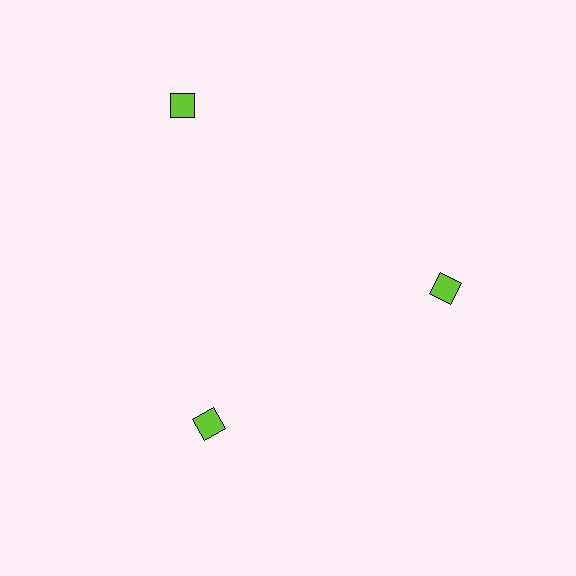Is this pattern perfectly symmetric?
No. The 3 lime diamonds are arranged in a ring, but one element near the 11 o'clock position is pushed outward from the center, breaking the 3-fold rotational symmetry.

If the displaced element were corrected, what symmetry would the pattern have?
It would have 3-fold rotational symmetry — the pattern would map onto itself every 120 degrees.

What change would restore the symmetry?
The symmetry would be restored by moving it inward, back onto the ring so that all 3 diamonds sit at equal angles and equal distance from the center.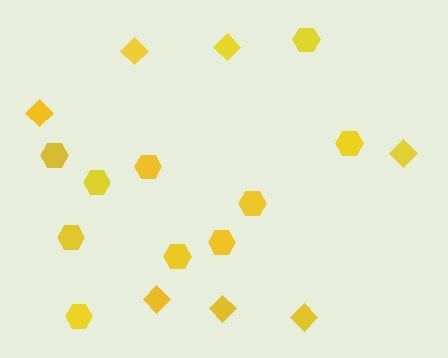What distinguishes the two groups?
There are 2 groups: one group of diamonds (7) and one group of hexagons (10).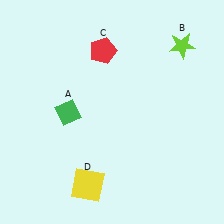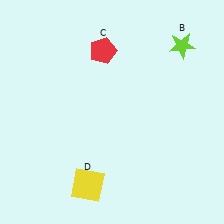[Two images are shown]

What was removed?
The green diamond (A) was removed in Image 2.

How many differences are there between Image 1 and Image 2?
There is 1 difference between the two images.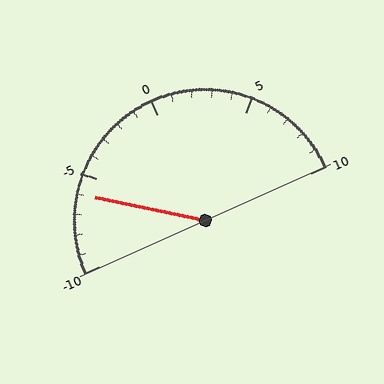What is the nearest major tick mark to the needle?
The nearest major tick mark is -5.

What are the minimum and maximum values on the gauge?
The gauge ranges from -10 to 10.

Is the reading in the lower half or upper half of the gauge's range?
The reading is in the lower half of the range (-10 to 10).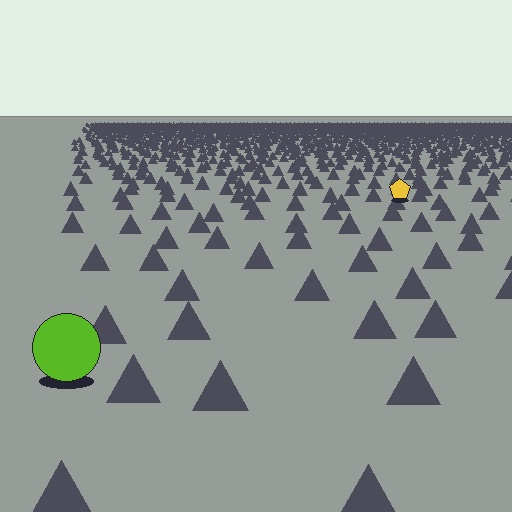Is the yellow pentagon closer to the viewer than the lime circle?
No. The lime circle is closer — you can tell from the texture gradient: the ground texture is coarser near it.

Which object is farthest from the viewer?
The yellow pentagon is farthest from the viewer. It appears smaller and the ground texture around it is denser.